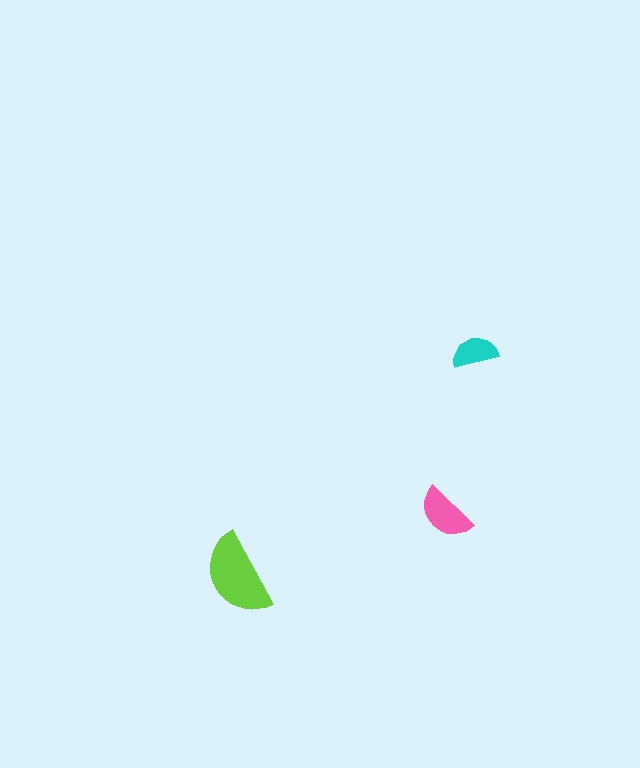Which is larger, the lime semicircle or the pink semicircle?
The lime one.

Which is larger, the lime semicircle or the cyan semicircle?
The lime one.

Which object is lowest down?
The lime semicircle is bottommost.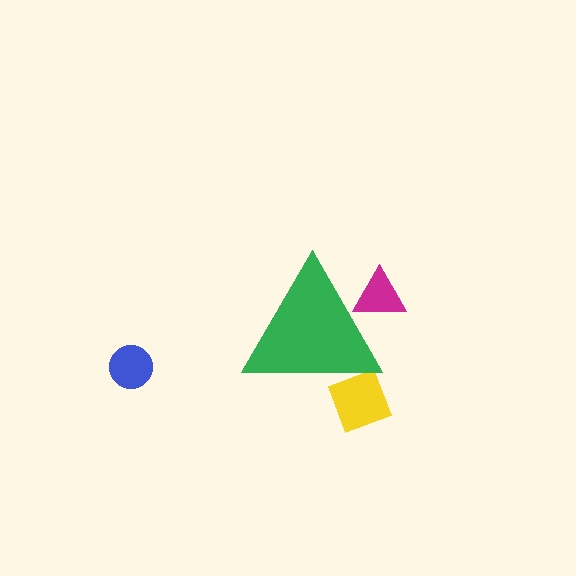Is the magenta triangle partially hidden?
Yes, the magenta triangle is partially hidden behind the green triangle.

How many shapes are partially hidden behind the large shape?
2 shapes are partially hidden.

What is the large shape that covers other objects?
A green triangle.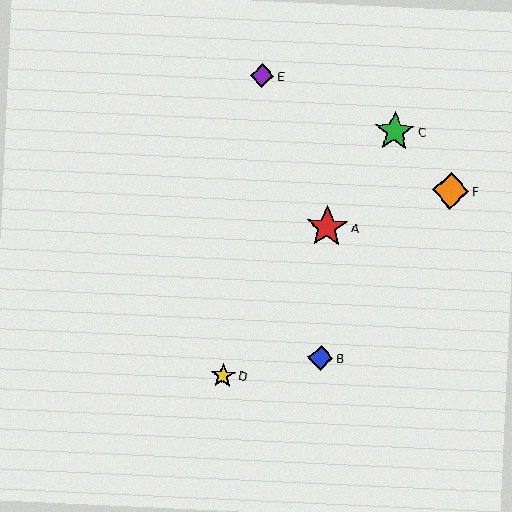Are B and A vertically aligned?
Yes, both are at x≈321.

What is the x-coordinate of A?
Object A is at x≈327.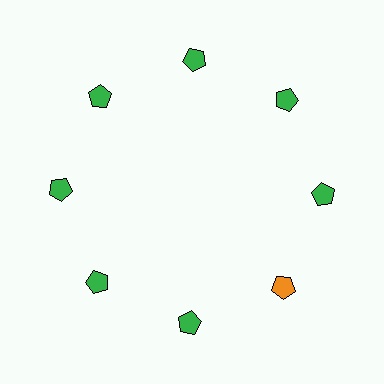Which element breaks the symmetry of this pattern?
The orange pentagon at roughly the 4 o'clock position breaks the symmetry. All other shapes are green pentagons.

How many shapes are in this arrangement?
There are 8 shapes arranged in a ring pattern.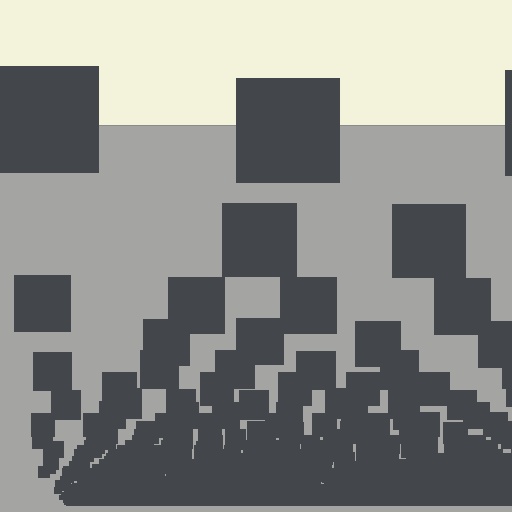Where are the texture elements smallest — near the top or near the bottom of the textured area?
Near the bottom.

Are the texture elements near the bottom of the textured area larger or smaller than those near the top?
Smaller. The gradient is inverted — elements near the bottom are smaller and denser.